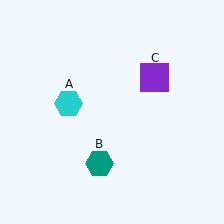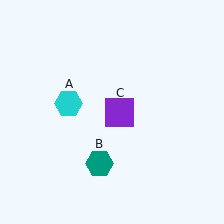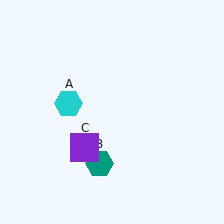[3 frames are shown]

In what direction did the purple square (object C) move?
The purple square (object C) moved down and to the left.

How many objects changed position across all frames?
1 object changed position: purple square (object C).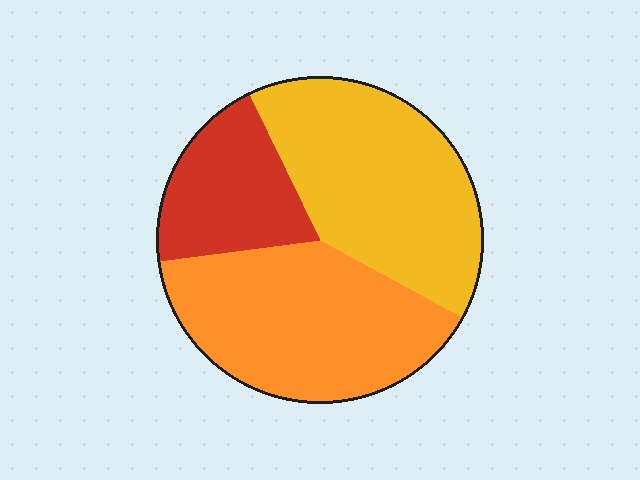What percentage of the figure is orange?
Orange covers about 40% of the figure.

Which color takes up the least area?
Red, at roughly 20%.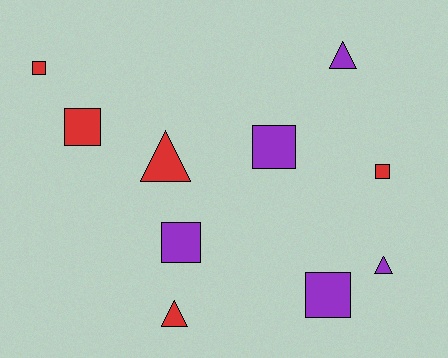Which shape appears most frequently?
Square, with 6 objects.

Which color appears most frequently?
Red, with 5 objects.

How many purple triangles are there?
There are 2 purple triangles.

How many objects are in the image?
There are 10 objects.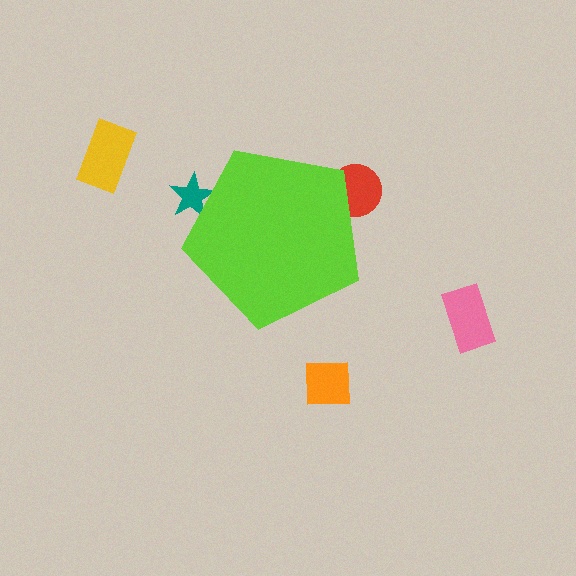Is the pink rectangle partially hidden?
No, the pink rectangle is fully visible.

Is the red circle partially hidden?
Yes, the red circle is partially hidden behind the lime pentagon.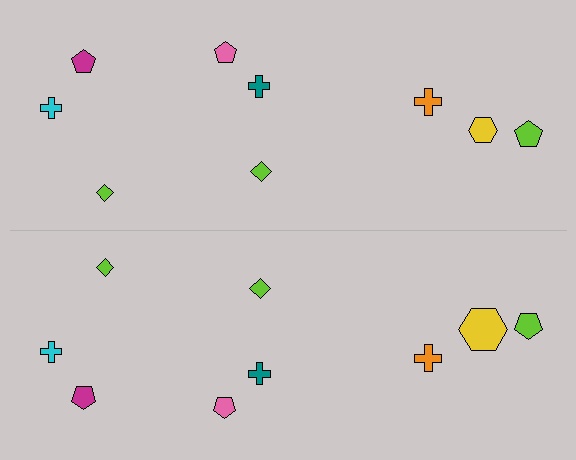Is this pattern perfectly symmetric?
No, the pattern is not perfectly symmetric. The yellow hexagon on the bottom side has a different size than its mirror counterpart.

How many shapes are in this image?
There are 18 shapes in this image.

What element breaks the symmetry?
The yellow hexagon on the bottom side has a different size than its mirror counterpart.